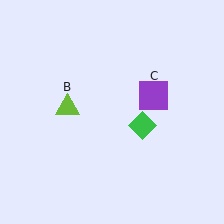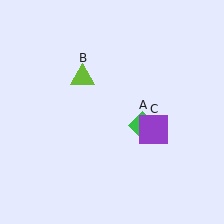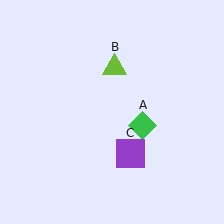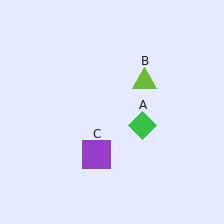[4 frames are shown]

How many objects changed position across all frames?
2 objects changed position: lime triangle (object B), purple square (object C).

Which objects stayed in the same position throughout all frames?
Green diamond (object A) remained stationary.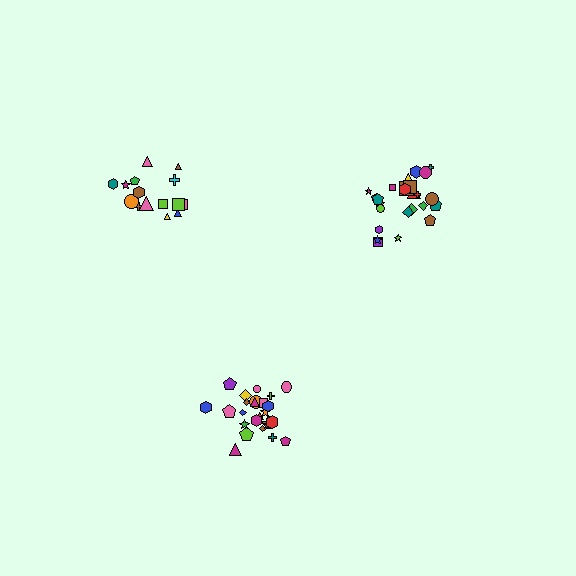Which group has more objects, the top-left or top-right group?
The top-right group.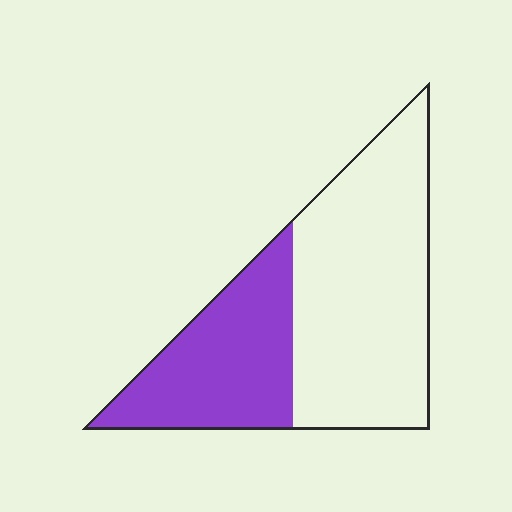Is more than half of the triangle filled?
No.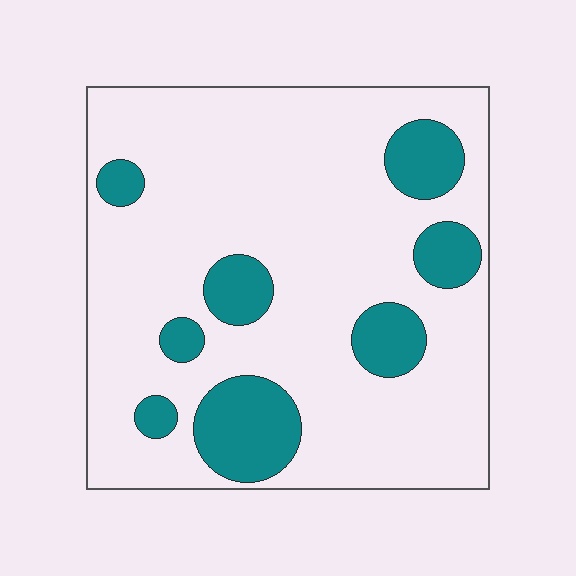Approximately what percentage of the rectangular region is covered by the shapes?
Approximately 20%.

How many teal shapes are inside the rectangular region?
8.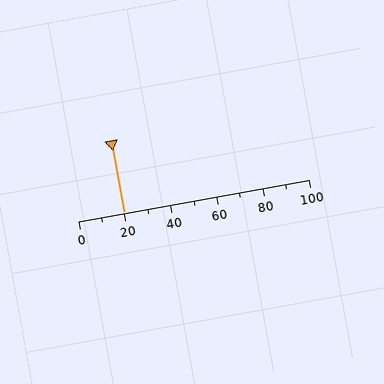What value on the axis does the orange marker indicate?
The marker indicates approximately 20.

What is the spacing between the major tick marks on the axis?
The major ticks are spaced 20 apart.